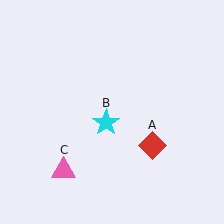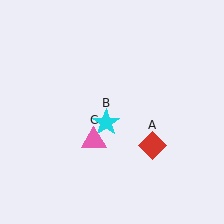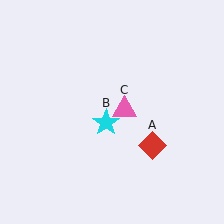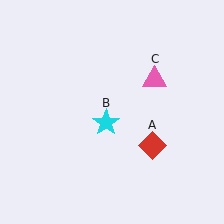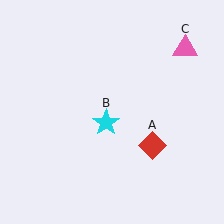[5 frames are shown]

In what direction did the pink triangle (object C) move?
The pink triangle (object C) moved up and to the right.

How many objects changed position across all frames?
1 object changed position: pink triangle (object C).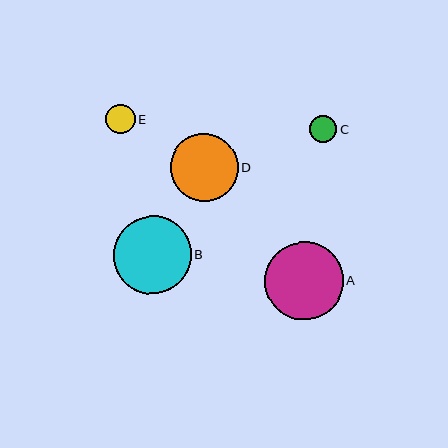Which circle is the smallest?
Circle C is the smallest with a size of approximately 27 pixels.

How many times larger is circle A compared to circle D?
Circle A is approximately 1.2 times the size of circle D.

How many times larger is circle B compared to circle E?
Circle B is approximately 2.7 times the size of circle E.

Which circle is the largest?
Circle A is the largest with a size of approximately 78 pixels.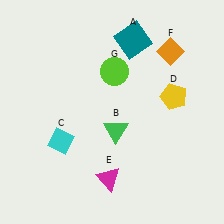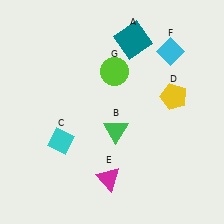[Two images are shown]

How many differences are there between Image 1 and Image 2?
There is 1 difference between the two images.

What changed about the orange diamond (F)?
In Image 1, F is orange. In Image 2, it changed to cyan.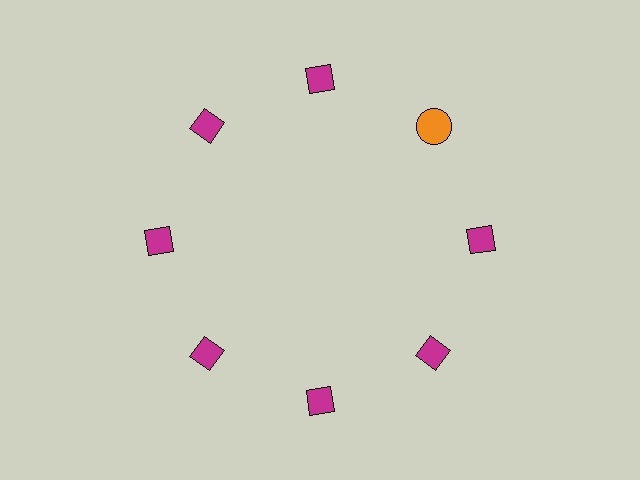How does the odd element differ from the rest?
It differs in both color (orange instead of magenta) and shape (circle instead of diamond).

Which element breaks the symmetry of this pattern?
The orange circle at roughly the 2 o'clock position breaks the symmetry. All other shapes are magenta diamonds.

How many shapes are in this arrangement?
There are 8 shapes arranged in a ring pattern.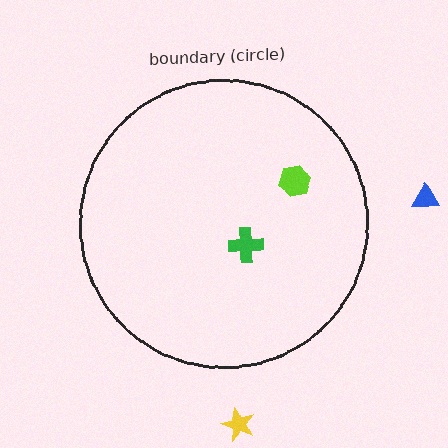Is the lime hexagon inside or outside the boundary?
Inside.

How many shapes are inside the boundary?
2 inside, 2 outside.